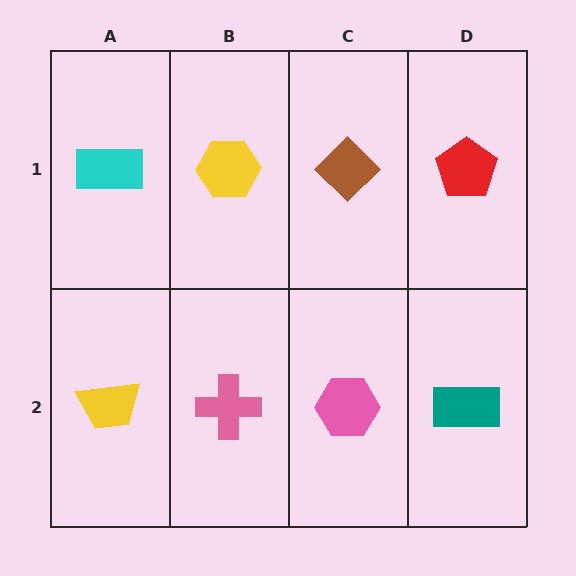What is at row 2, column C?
A pink hexagon.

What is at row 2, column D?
A teal rectangle.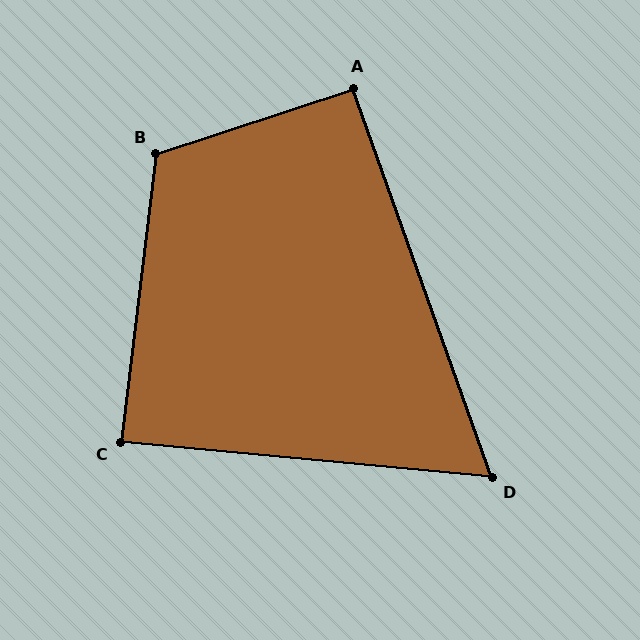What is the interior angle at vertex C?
Approximately 89 degrees (approximately right).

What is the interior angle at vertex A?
Approximately 91 degrees (approximately right).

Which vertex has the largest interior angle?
B, at approximately 115 degrees.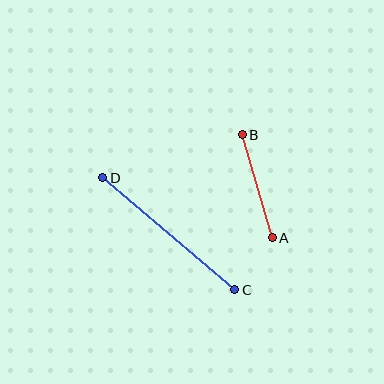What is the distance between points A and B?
The distance is approximately 107 pixels.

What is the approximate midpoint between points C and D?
The midpoint is at approximately (169, 234) pixels.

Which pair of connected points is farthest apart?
Points C and D are farthest apart.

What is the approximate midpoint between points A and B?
The midpoint is at approximately (257, 186) pixels.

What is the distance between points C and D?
The distance is approximately 173 pixels.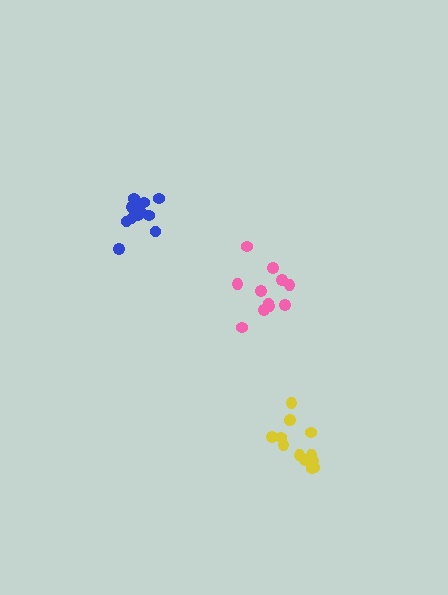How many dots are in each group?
Group 1: 13 dots, Group 2: 11 dots, Group 3: 12 dots (36 total).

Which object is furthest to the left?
The blue cluster is leftmost.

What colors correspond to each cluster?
The clusters are colored: yellow, pink, blue.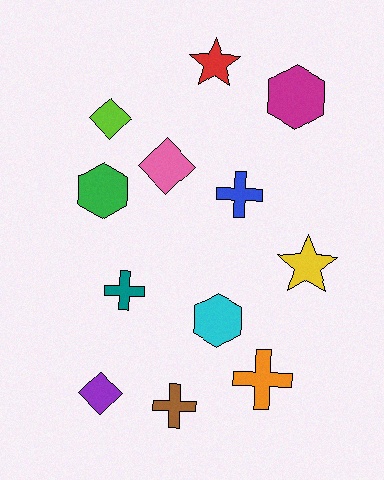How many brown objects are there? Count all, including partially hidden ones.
There is 1 brown object.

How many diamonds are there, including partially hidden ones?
There are 3 diamonds.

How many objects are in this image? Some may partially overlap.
There are 12 objects.